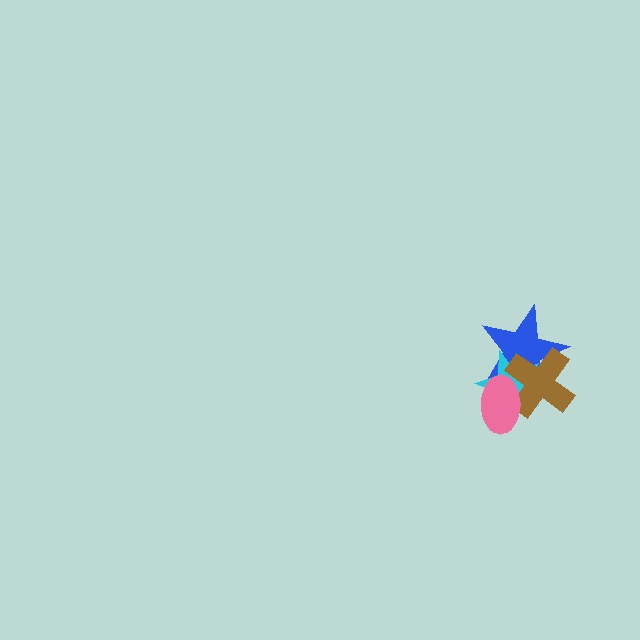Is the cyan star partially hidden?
Yes, it is partially covered by another shape.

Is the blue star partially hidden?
Yes, it is partially covered by another shape.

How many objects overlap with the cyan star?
3 objects overlap with the cyan star.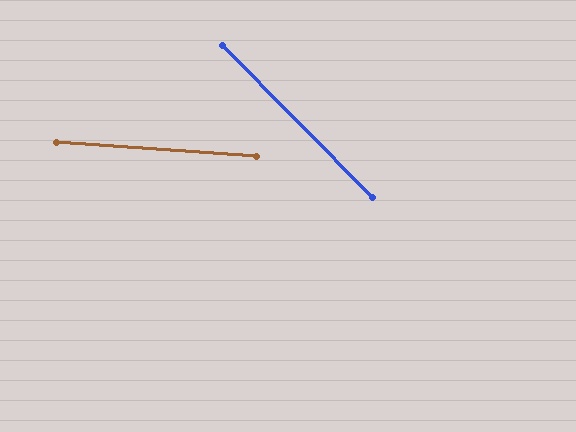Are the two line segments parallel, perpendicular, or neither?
Neither parallel nor perpendicular — they differ by about 41°.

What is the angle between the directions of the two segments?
Approximately 41 degrees.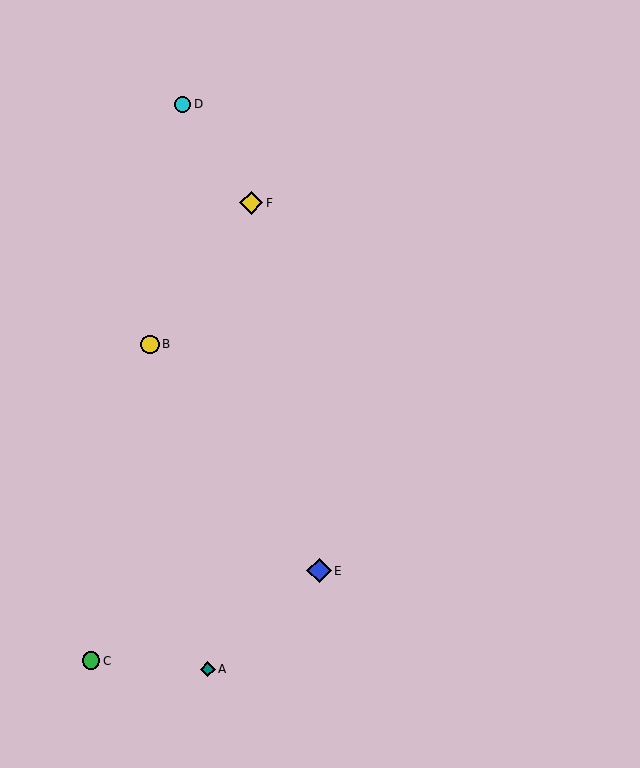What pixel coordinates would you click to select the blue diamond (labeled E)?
Click at (319, 571) to select the blue diamond E.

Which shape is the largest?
The blue diamond (labeled E) is the largest.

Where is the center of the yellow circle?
The center of the yellow circle is at (150, 344).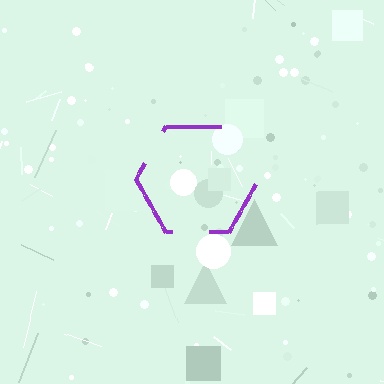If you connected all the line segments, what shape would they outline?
They would outline a hexagon.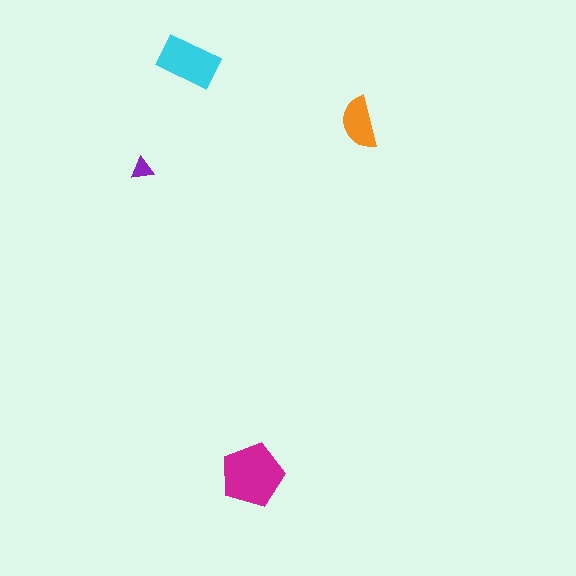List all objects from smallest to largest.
The purple triangle, the orange semicircle, the cyan rectangle, the magenta pentagon.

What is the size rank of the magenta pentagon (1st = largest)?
1st.